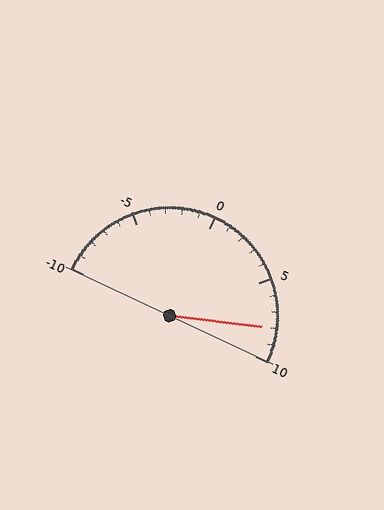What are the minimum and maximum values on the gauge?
The gauge ranges from -10 to 10.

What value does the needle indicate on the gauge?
The needle indicates approximately 8.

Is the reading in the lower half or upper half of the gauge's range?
The reading is in the upper half of the range (-10 to 10).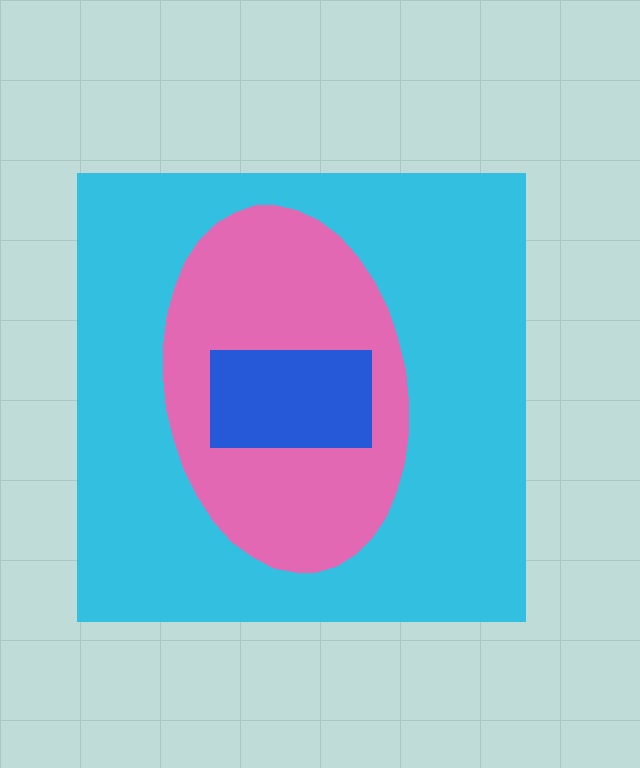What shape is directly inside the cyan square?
The pink ellipse.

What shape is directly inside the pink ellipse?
The blue rectangle.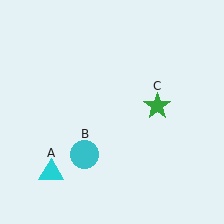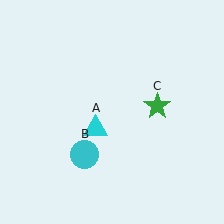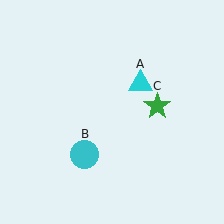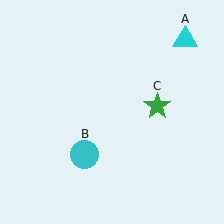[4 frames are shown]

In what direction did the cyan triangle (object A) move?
The cyan triangle (object A) moved up and to the right.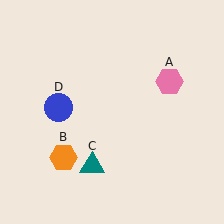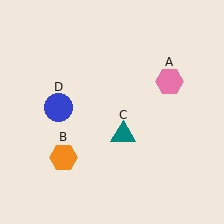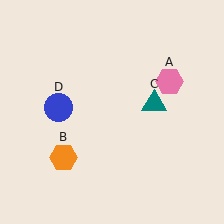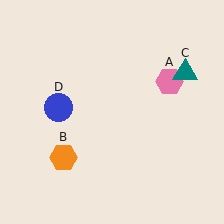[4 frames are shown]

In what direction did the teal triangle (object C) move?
The teal triangle (object C) moved up and to the right.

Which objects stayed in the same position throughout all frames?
Pink hexagon (object A) and orange hexagon (object B) and blue circle (object D) remained stationary.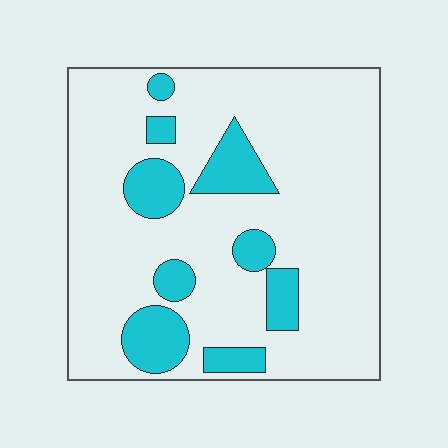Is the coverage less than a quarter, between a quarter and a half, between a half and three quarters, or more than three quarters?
Less than a quarter.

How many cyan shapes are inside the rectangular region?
9.